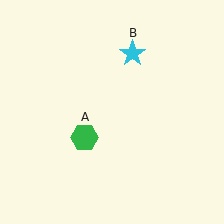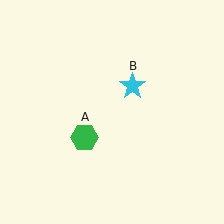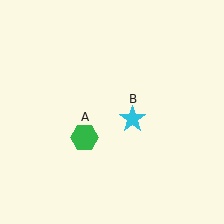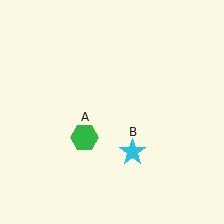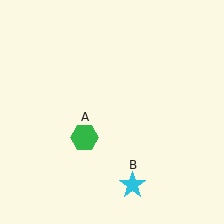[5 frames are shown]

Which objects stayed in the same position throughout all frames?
Green hexagon (object A) remained stationary.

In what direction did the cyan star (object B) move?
The cyan star (object B) moved down.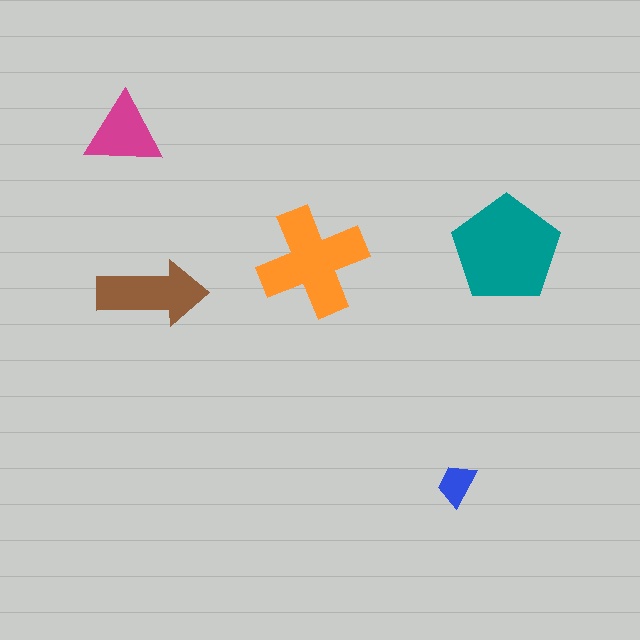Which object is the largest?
The teal pentagon.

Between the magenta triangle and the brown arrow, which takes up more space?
The brown arrow.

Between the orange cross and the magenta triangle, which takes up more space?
The orange cross.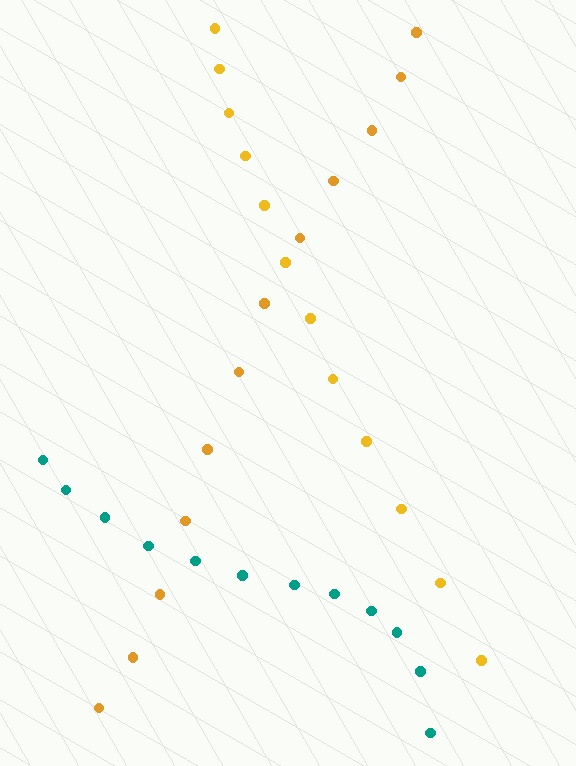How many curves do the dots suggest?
There are 3 distinct paths.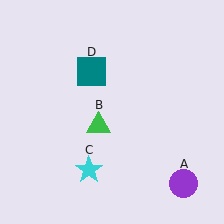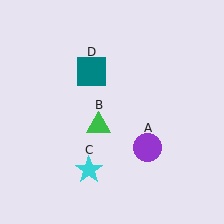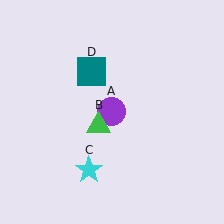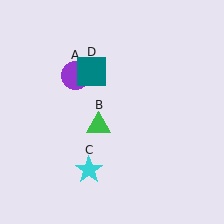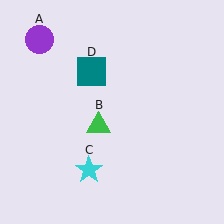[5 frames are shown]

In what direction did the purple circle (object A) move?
The purple circle (object A) moved up and to the left.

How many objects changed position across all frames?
1 object changed position: purple circle (object A).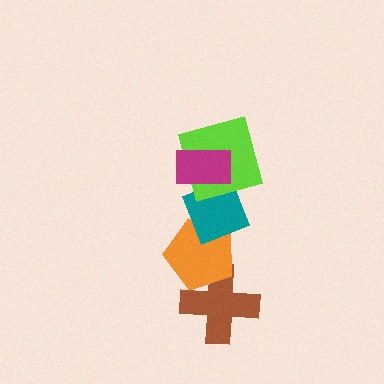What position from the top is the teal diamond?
The teal diamond is 3rd from the top.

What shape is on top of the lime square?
The magenta rectangle is on top of the lime square.